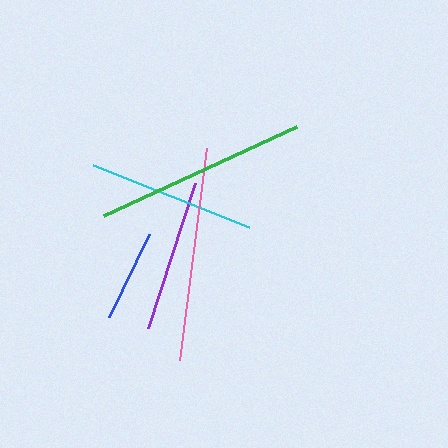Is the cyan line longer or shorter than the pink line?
The pink line is longer than the cyan line.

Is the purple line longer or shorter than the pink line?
The pink line is longer than the purple line.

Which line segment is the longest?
The pink line is the longest at approximately 213 pixels.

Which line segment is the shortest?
The blue line is the shortest at approximately 93 pixels.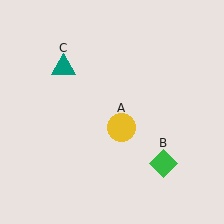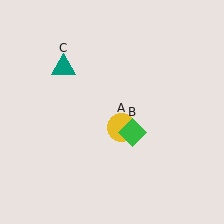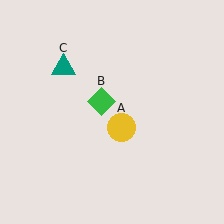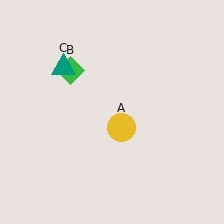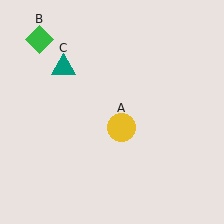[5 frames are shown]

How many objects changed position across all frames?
1 object changed position: green diamond (object B).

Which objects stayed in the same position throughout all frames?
Yellow circle (object A) and teal triangle (object C) remained stationary.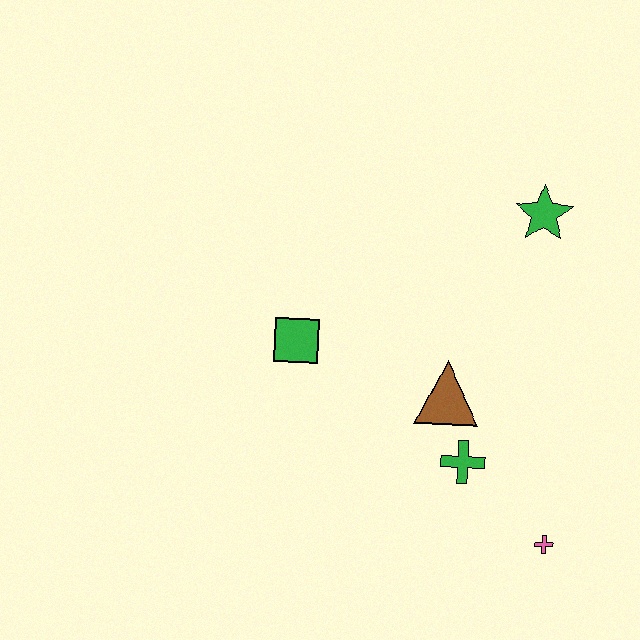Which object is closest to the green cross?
The brown triangle is closest to the green cross.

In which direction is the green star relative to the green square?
The green star is to the right of the green square.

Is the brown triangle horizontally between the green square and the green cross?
Yes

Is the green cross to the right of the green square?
Yes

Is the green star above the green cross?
Yes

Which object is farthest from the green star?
The pink cross is farthest from the green star.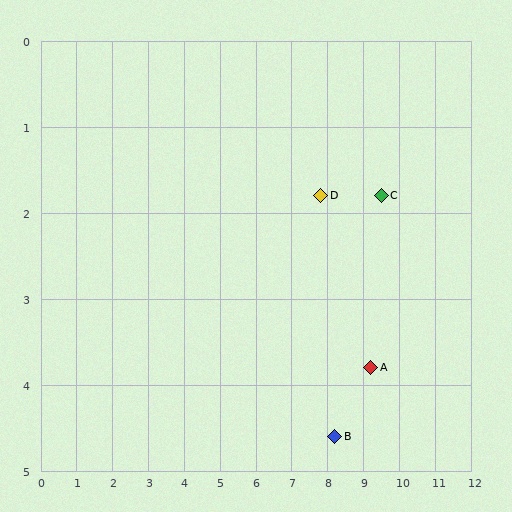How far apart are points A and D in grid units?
Points A and D are about 2.4 grid units apart.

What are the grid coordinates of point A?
Point A is at approximately (9.2, 3.8).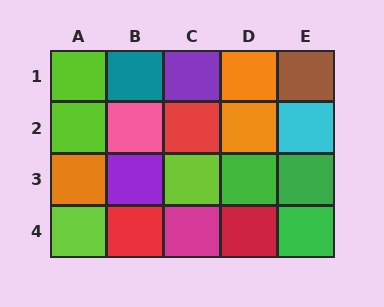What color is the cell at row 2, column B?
Pink.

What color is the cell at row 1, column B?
Teal.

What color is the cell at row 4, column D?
Red.